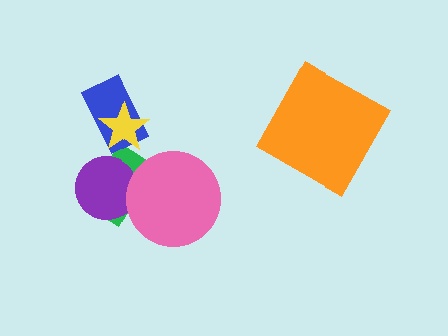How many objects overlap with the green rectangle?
2 objects overlap with the green rectangle.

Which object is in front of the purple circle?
The pink circle is in front of the purple circle.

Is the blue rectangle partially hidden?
Yes, it is partially covered by another shape.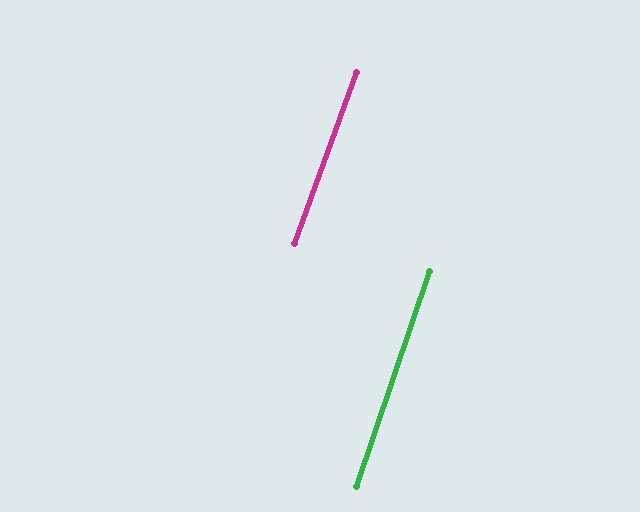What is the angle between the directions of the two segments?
Approximately 1 degree.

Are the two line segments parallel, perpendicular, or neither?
Parallel — their directions differ by only 1.3°.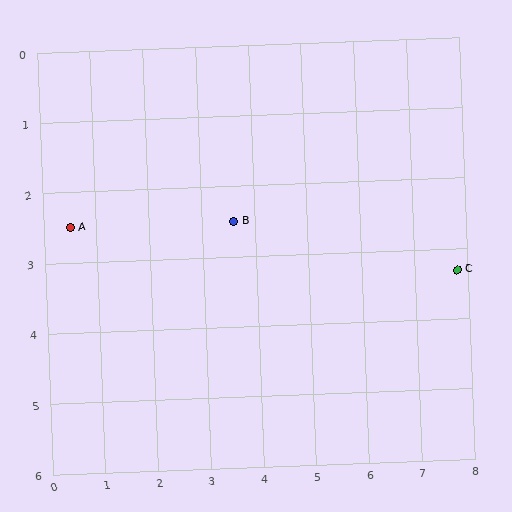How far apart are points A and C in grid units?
Points A and C are about 7.3 grid units apart.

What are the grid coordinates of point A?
Point A is at approximately (0.5, 2.5).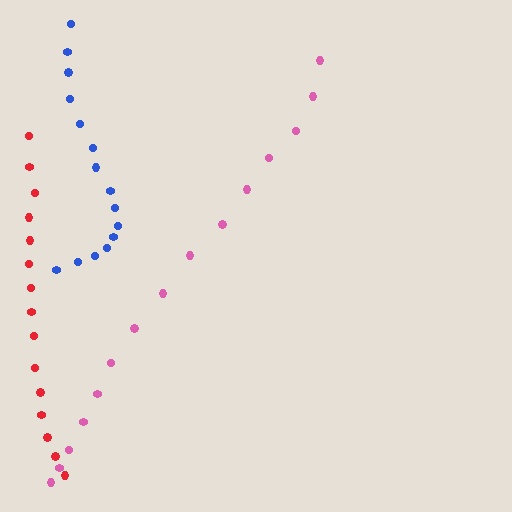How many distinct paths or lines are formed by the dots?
There are 3 distinct paths.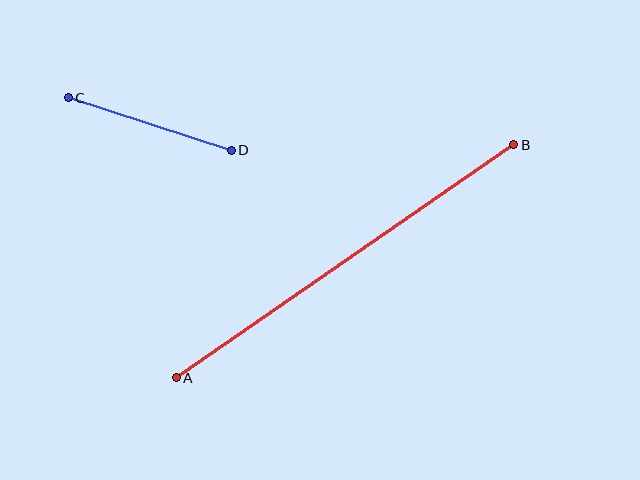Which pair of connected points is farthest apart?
Points A and B are farthest apart.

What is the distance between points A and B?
The distance is approximately 410 pixels.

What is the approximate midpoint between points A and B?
The midpoint is at approximately (345, 261) pixels.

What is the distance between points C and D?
The distance is approximately 171 pixels.